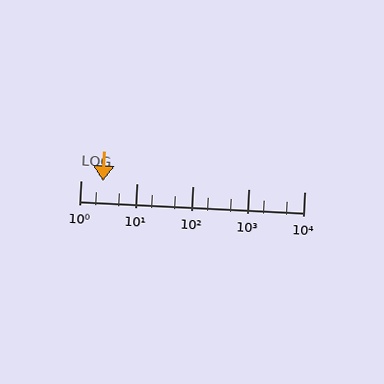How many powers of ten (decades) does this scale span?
The scale spans 4 decades, from 1 to 10000.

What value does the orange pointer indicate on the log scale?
The pointer indicates approximately 2.5.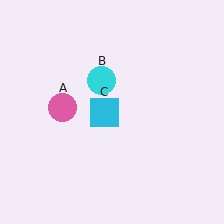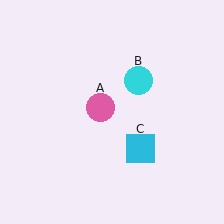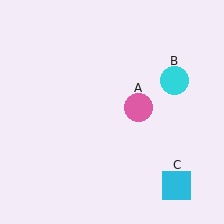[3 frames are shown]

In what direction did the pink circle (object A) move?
The pink circle (object A) moved right.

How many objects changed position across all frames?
3 objects changed position: pink circle (object A), cyan circle (object B), cyan square (object C).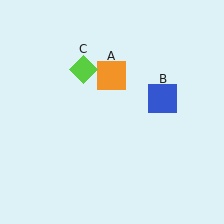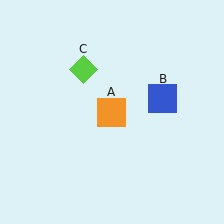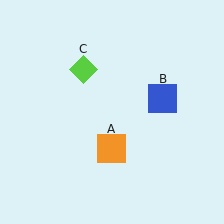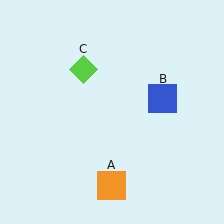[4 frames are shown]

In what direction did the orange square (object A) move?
The orange square (object A) moved down.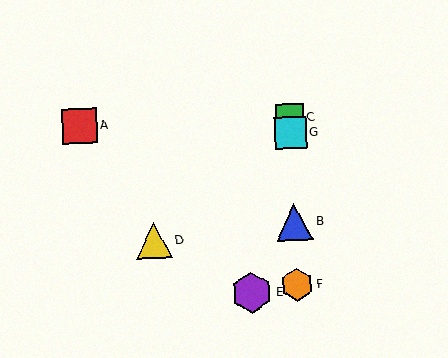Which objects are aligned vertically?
Objects B, C, F, G are aligned vertically.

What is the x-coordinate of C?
Object C is at x≈290.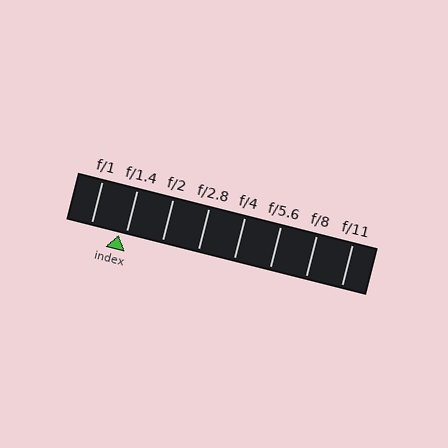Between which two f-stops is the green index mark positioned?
The index mark is between f/1 and f/1.4.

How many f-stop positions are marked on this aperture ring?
There are 8 f-stop positions marked.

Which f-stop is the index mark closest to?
The index mark is closest to f/1.4.